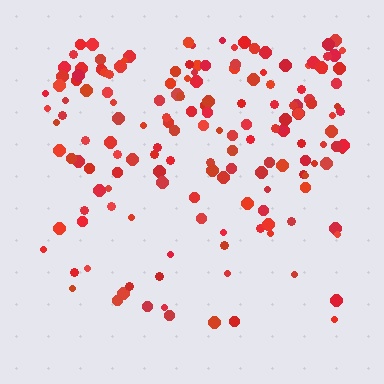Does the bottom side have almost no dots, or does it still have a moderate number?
Still a moderate number, just noticeably fewer than the top.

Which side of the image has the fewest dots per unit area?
The bottom.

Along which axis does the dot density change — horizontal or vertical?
Vertical.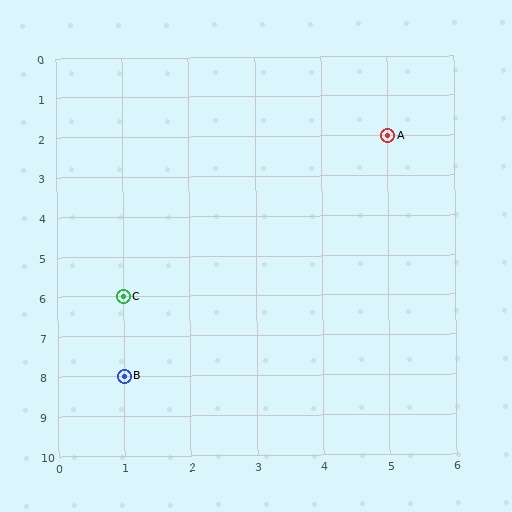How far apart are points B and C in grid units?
Points B and C are 2 rows apart.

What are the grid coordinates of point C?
Point C is at grid coordinates (1, 6).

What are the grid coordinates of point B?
Point B is at grid coordinates (1, 8).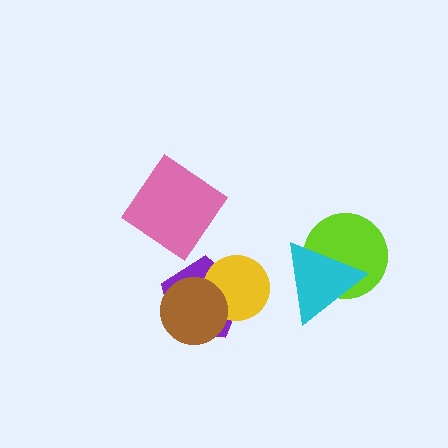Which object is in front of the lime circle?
The cyan triangle is in front of the lime circle.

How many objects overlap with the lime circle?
1 object overlaps with the lime circle.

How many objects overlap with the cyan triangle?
1 object overlaps with the cyan triangle.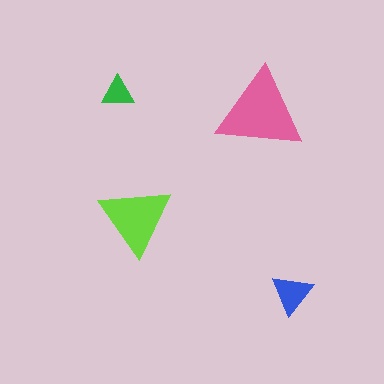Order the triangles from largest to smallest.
the pink one, the lime one, the blue one, the green one.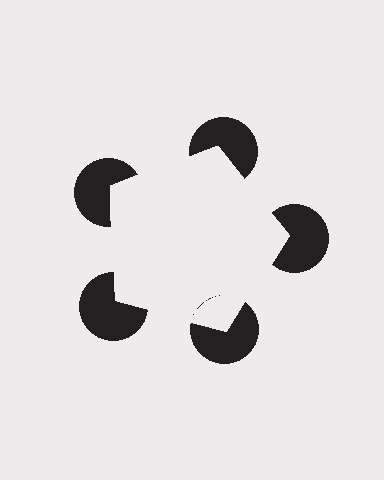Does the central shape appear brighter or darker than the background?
It typically appears slightly brighter than the background, even though no actual brightness change is drawn.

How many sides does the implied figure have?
5 sides.